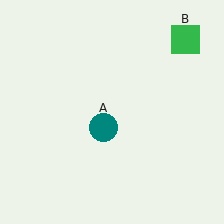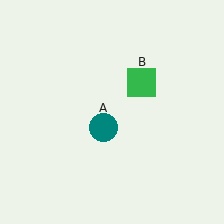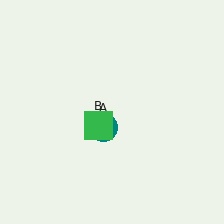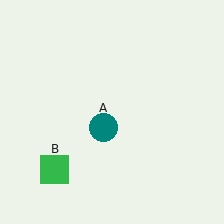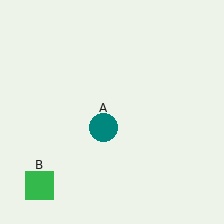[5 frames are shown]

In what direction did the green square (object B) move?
The green square (object B) moved down and to the left.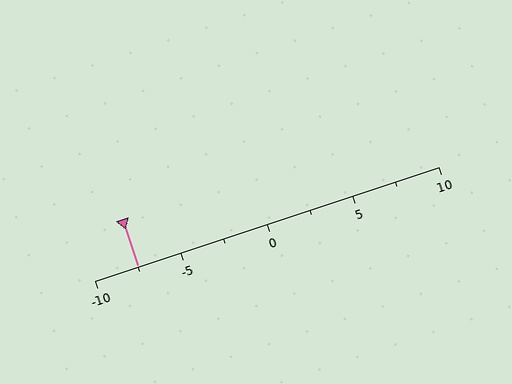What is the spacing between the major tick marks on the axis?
The major ticks are spaced 5 apart.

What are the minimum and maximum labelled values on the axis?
The axis runs from -10 to 10.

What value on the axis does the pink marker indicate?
The marker indicates approximately -7.5.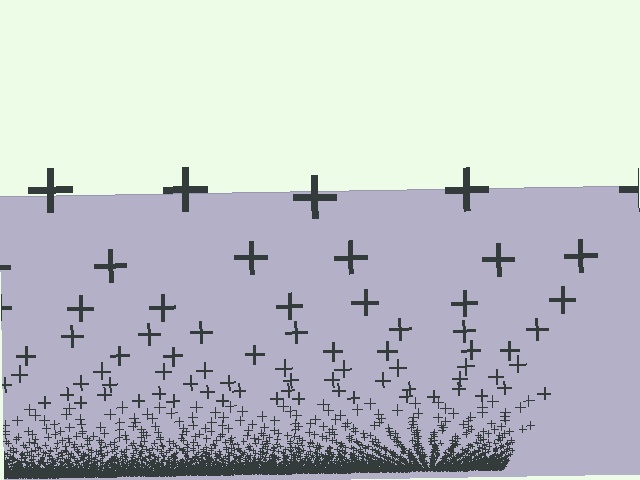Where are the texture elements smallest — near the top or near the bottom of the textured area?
Near the bottom.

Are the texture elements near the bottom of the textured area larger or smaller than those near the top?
Smaller. The gradient is inverted — elements near the bottom are smaller and denser.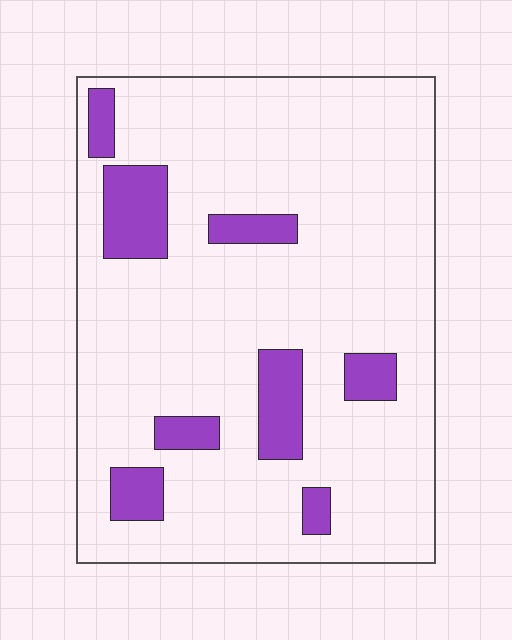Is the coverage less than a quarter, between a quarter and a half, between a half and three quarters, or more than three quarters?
Less than a quarter.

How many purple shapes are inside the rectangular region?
8.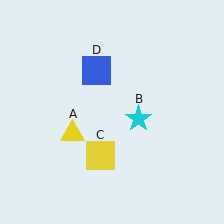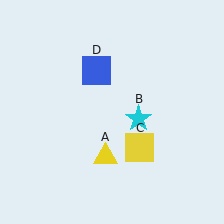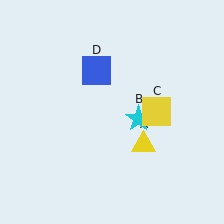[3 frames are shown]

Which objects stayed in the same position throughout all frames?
Cyan star (object B) and blue square (object D) remained stationary.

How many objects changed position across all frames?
2 objects changed position: yellow triangle (object A), yellow square (object C).